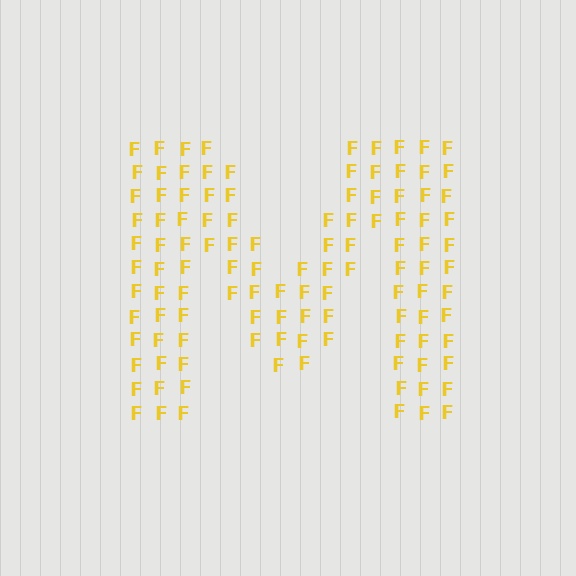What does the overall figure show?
The overall figure shows the letter M.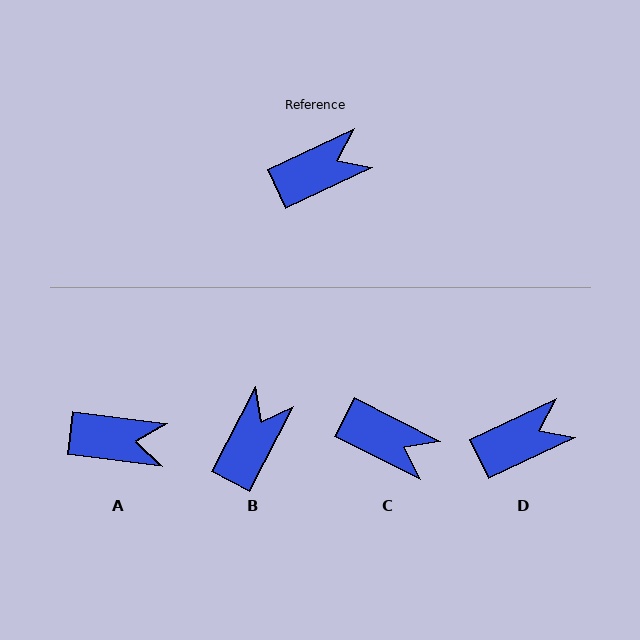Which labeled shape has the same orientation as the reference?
D.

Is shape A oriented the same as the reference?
No, it is off by about 33 degrees.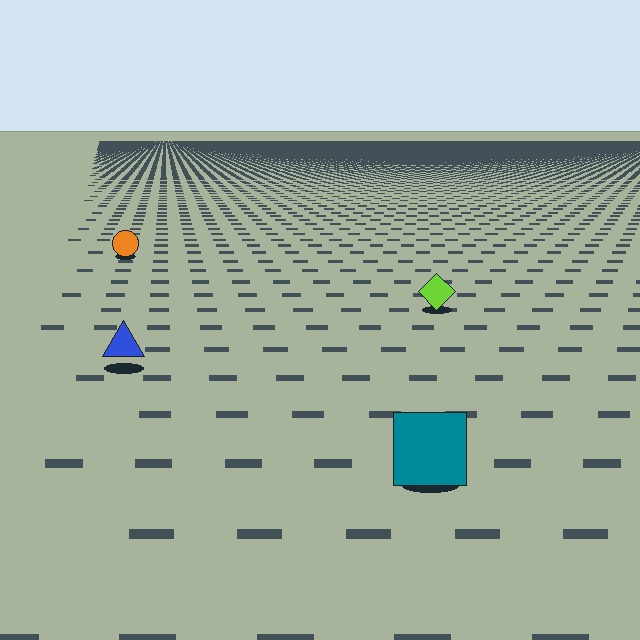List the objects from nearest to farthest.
From nearest to farthest: the teal square, the blue triangle, the lime diamond, the orange circle.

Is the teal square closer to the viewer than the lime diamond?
Yes. The teal square is closer — you can tell from the texture gradient: the ground texture is coarser near it.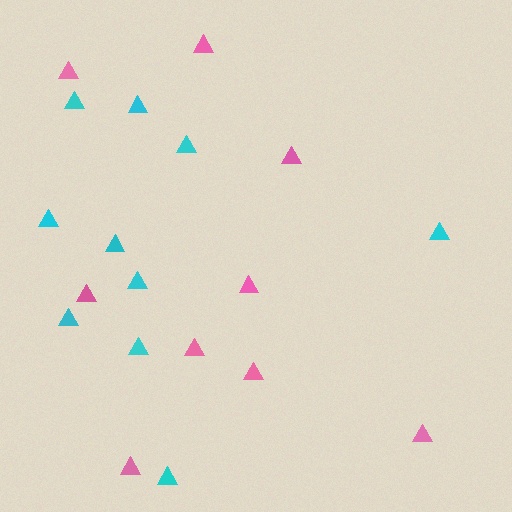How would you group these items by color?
There are 2 groups: one group of cyan triangles (10) and one group of pink triangles (9).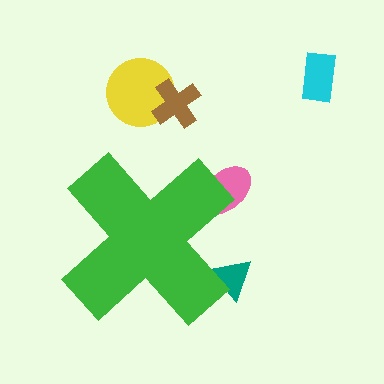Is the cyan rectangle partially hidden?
No, the cyan rectangle is fully visible.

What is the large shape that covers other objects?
A green cross.